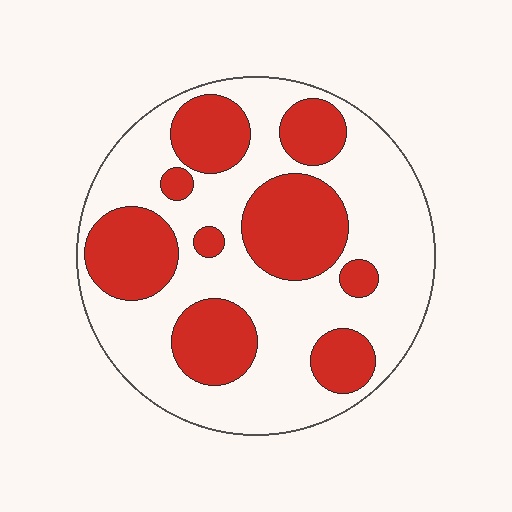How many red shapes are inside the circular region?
9.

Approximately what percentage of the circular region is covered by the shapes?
Approximately 35%.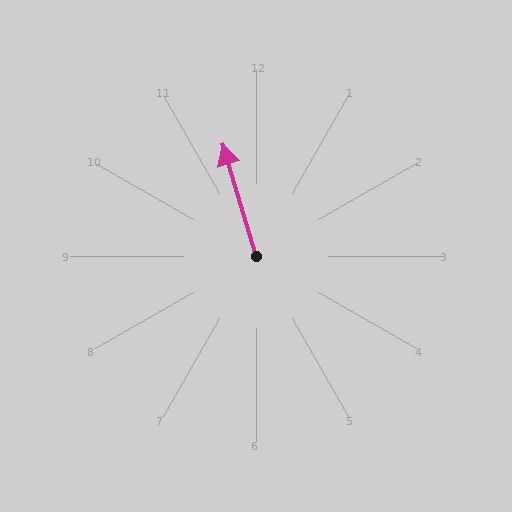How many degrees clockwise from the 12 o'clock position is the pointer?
Approximately 343 degrees.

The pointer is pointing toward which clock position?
Roughly 11 o'clock.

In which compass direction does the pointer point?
North.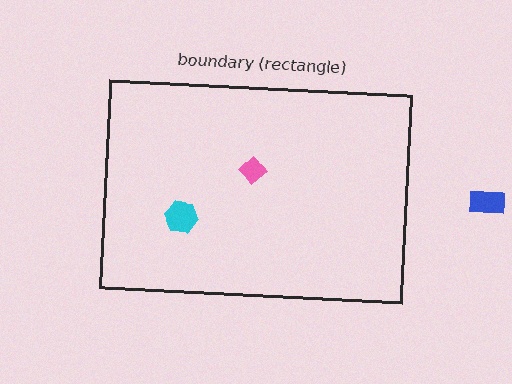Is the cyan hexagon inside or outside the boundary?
Inside.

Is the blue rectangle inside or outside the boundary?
Outside.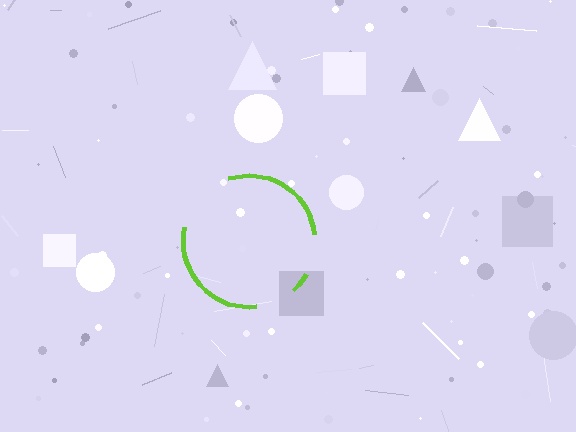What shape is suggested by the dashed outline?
The dashed outline suggests a circle.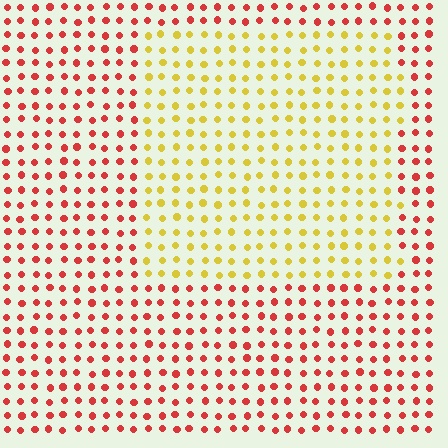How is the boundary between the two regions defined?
The boundary is defined purely by a slight shift in hue (about 56 degrees). Spacing, size, and orientation are identical on both sides.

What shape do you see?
I see a rectangle.